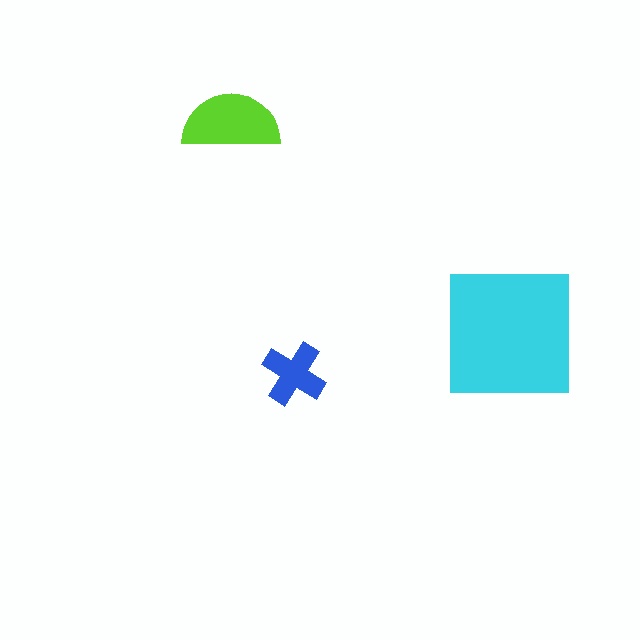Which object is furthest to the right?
The cyan square is rightmost.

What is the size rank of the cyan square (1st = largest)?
1st.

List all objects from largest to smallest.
The cyan square, the lime semicircle, the blue cross.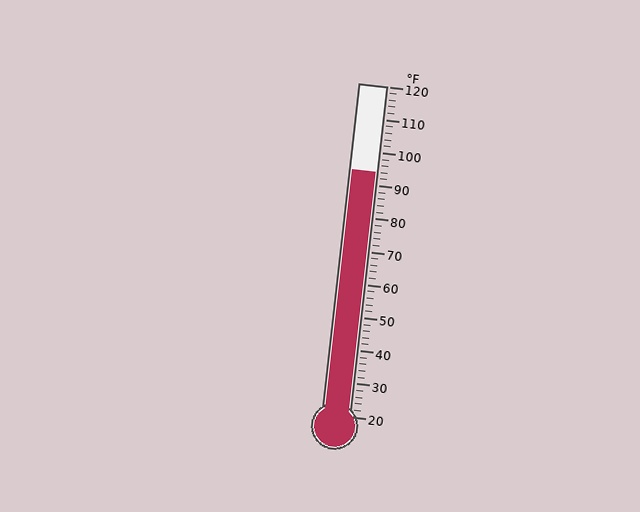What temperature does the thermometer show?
The thermometer shows approximately 94°F.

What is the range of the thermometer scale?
The thermometer scale ranges from 20°F to 120°F.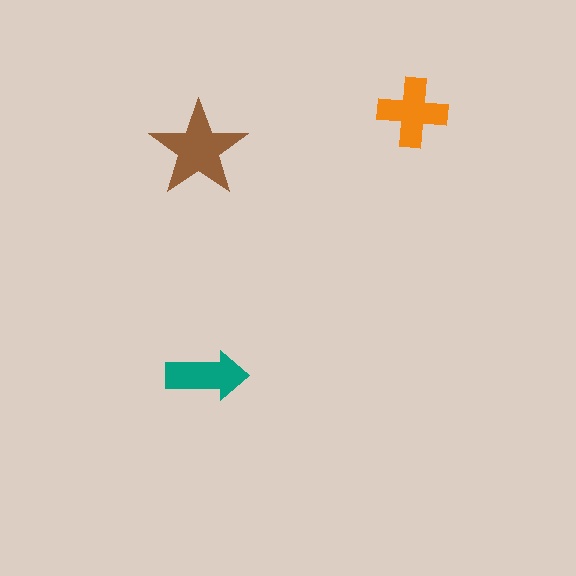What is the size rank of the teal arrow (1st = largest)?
3rd.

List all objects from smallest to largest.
The teal arrow, the orange cross, the brown star.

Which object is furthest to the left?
The brown star is leftmost.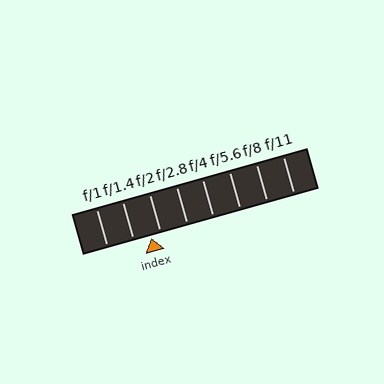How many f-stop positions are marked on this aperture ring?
There are 8 f-stop positions marked.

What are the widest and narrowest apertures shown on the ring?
The widest aperture shown is f/1 and the narrowest is f/11.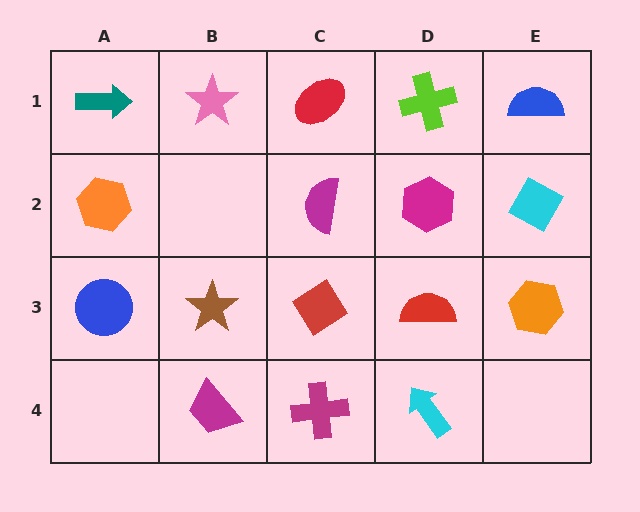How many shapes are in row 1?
5 shapes.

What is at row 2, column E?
A cyan diamond.